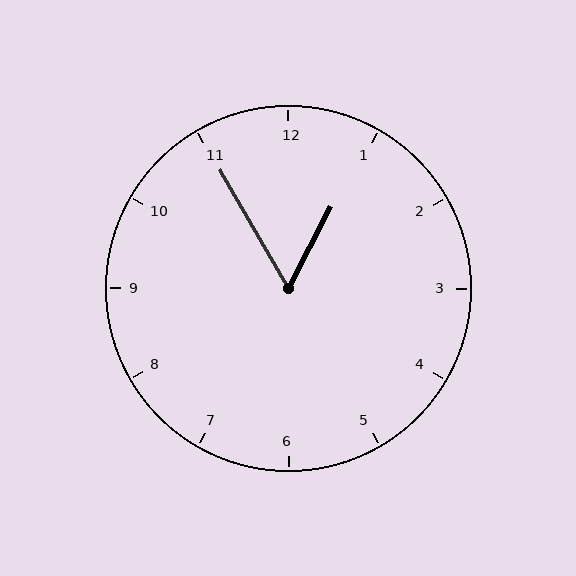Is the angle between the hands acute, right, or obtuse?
It is acute.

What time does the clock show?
12:55.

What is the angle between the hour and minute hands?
Approximately 58 degrees.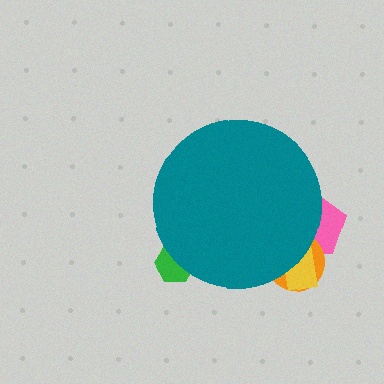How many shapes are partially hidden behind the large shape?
4 shapes are partially hidden.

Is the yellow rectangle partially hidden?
Yes, the yellow rectangle is partially hidden behind the teal circle.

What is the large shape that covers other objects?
A teal circle.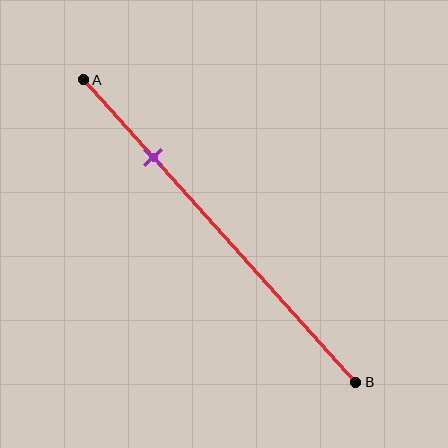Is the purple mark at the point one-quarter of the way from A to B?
Yes, the mark is approximately at the one-quarter point.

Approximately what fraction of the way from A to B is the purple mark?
The purple mark is approximately 25% of the way from A to B.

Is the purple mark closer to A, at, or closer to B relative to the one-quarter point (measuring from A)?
The purple mark is approximately at the one-quarter point of segment AB.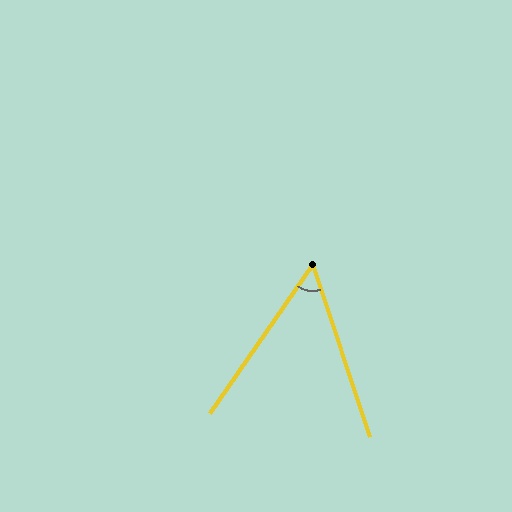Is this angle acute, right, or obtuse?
It is acute.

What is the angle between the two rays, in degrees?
Approximately 53 degrees.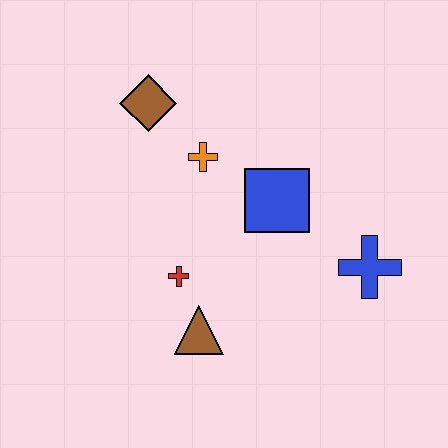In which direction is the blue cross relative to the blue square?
The blue cross is to the right of the blue square.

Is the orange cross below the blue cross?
No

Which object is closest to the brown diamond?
The orange cross is closest to the brown diamond.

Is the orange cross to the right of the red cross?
Yes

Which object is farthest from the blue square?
The brown diamond is farthest from the blue square.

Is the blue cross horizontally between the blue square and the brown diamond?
No